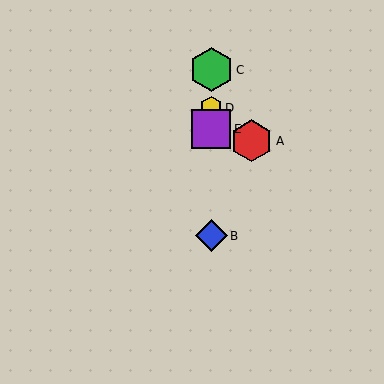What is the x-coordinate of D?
Object D is at x≈211.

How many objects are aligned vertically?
4 objects (B, C, D, E) are aligned vertically.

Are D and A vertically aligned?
No, D is at x≈211 and A is at x≈252.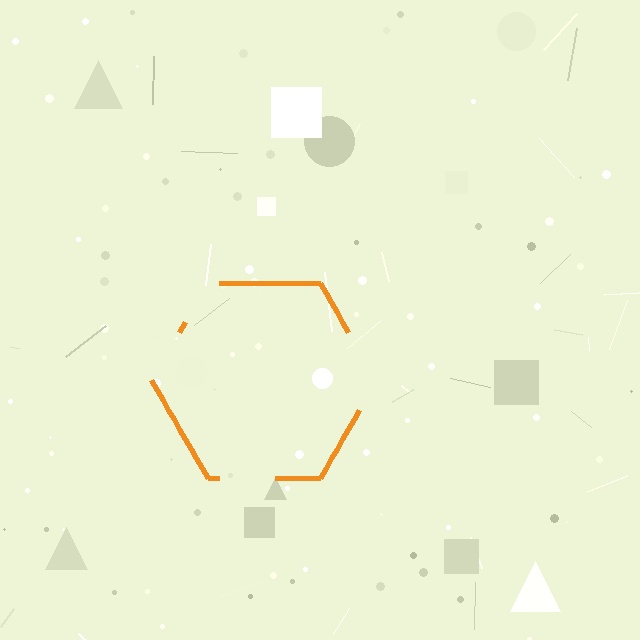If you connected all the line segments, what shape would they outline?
They would outline a hexagon.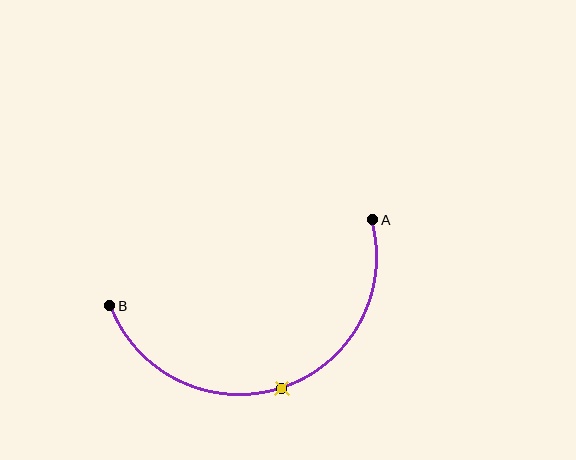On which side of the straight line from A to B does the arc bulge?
The arc bulges below the straight line connecting A and B.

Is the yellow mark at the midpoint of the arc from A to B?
Yes. The yellow mark lies on the arc at equal arc-length from both A and B — it is the arc midpoint.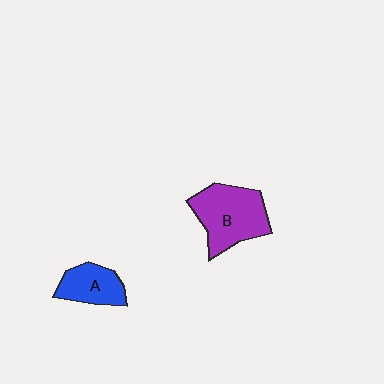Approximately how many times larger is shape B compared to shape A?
Approximately 1.7 times.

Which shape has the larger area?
Shape B (purple).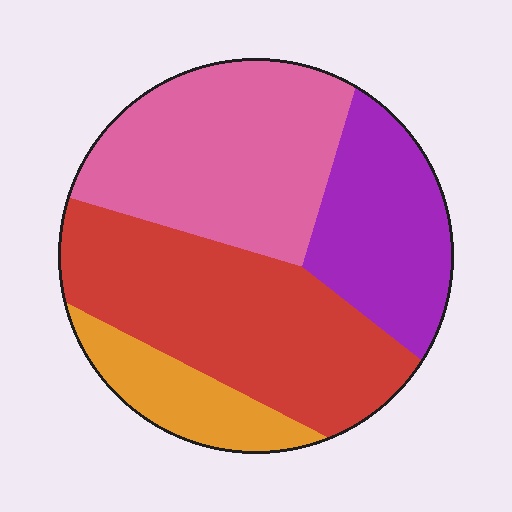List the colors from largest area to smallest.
From largest to smallest: red, pink, purple, orange.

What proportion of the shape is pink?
Pink takes up between a quarter and a half of the shape.